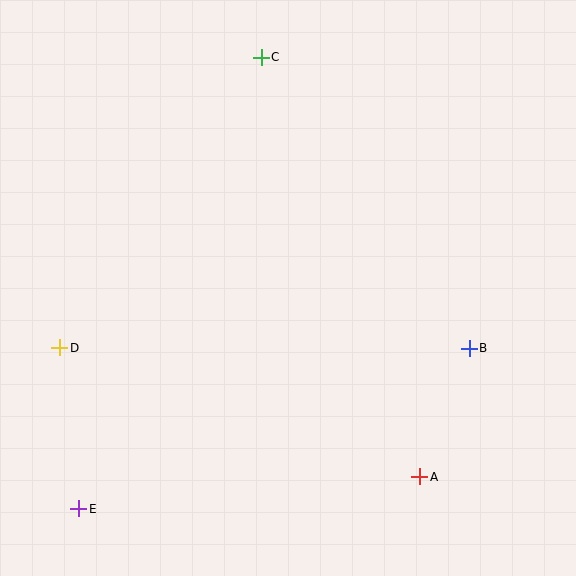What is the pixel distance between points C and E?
The distance between C and E is 487 pixels.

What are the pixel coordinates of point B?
Point B is at (469, 348).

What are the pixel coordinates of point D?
Point D is at (60, 348).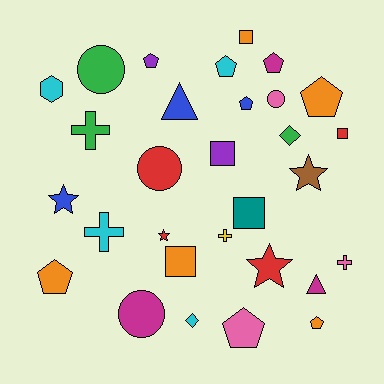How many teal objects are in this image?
There is 1 teal object.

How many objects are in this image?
There are 30 objects.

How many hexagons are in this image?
There is 1 hexagon.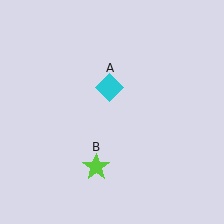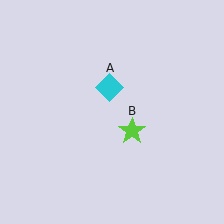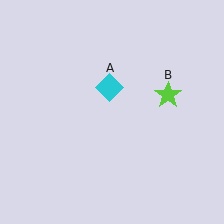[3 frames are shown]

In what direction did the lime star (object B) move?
The lime star (object B) moved up and to the right.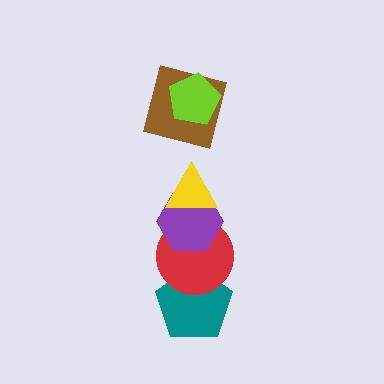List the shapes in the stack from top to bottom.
From top to bottom: the lime pentagon, the brown square, the yellow triangle, the purple hexagon, the red circle, the teal pentagon.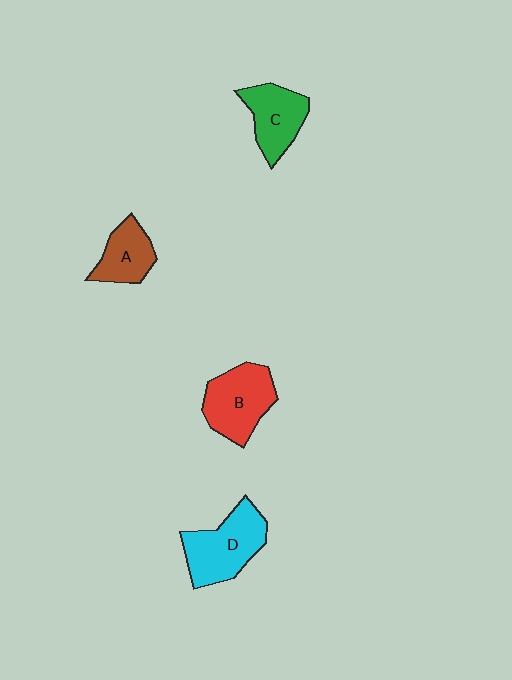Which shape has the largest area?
Shape D (cyan).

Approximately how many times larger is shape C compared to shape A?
Approximately 1.2 times.